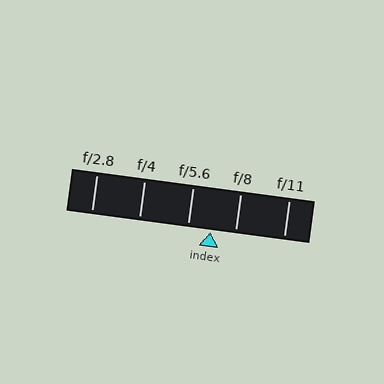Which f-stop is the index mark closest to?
The index mark is closest to f/5.6.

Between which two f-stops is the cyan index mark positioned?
The index mark is between f/5.6 and f/8.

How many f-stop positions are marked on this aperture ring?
There are 5 f-stop positions marked.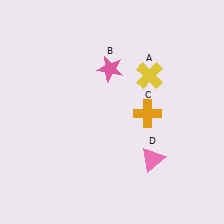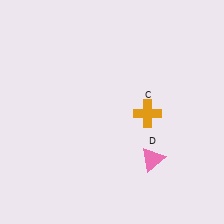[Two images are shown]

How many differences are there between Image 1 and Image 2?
There are 2 differences between the two images.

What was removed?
The yellow cross (A), the pink star (B) were removed in Image 2.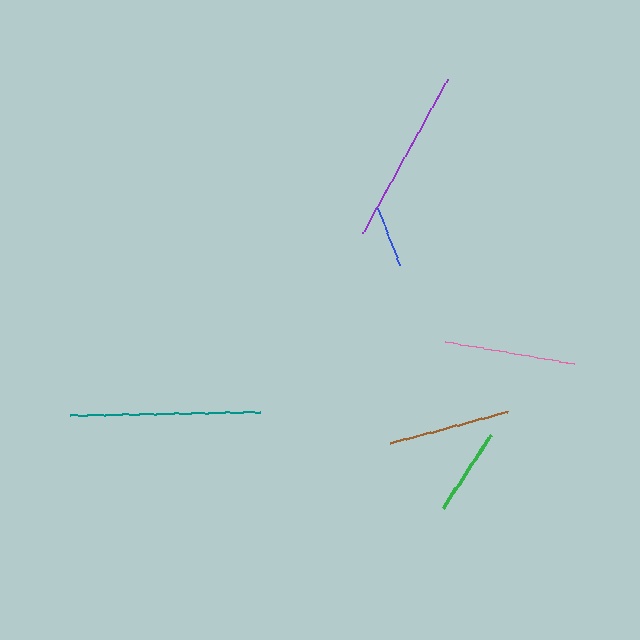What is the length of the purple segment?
The purple segment is approximately 175 pixels long.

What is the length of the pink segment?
The pink segment is approximately 131 pixels long.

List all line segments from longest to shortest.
From longest to shortest: teal, purple, pink, brown, green, blue.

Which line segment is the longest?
The teal line is the longest at approximately 190 pixels.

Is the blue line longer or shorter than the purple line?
The purple line is longer than the blue line.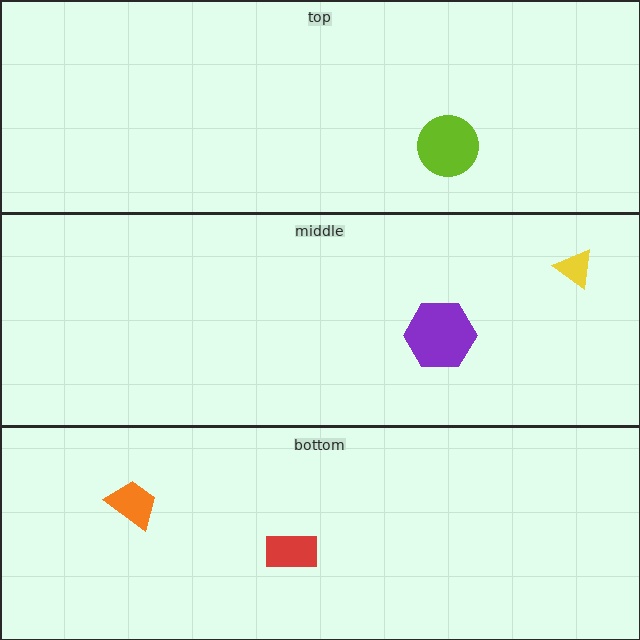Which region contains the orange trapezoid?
The bottom region.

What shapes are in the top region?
The lime circle.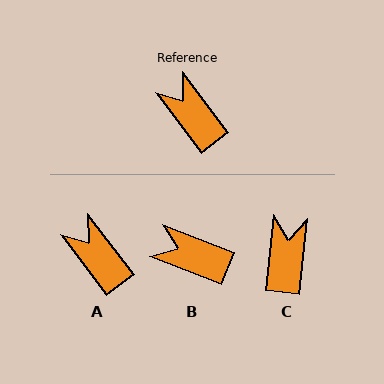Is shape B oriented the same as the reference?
No, it is off by about 31 degrees.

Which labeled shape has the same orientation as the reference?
A.